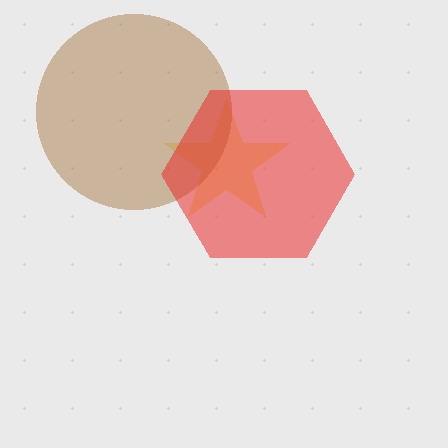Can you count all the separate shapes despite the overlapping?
Yes, there are 3 separate shapes.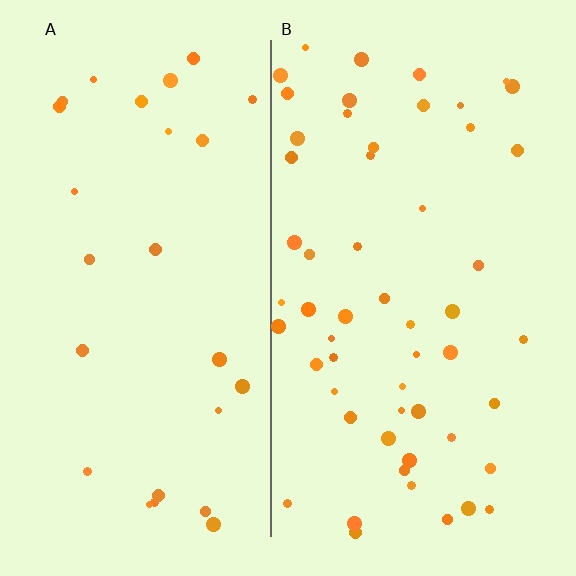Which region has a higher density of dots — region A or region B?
B (the right).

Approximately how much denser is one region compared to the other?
Approximately 2.1× — region B over region A.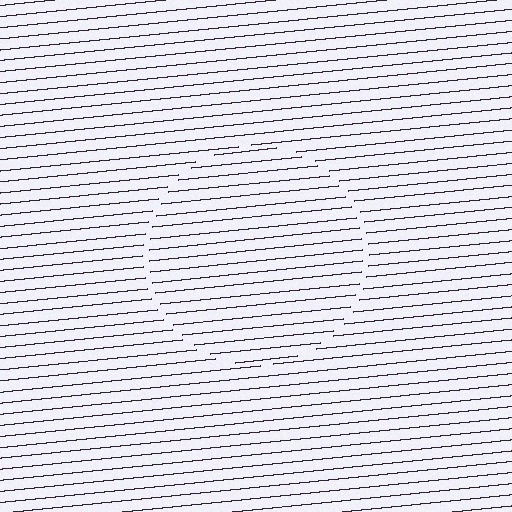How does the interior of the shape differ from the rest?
The interior of the shape contains the same grating, shifted by half a period — the contour is defined by the phase discontinuity where line-ends from the inner and outer gratings abut.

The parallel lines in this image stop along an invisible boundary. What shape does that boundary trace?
An illusory circle. The interior of the shape contains the same grating, shifted by half a period — the contour is defined by the phase discontinuity where line-ends from the inner and outer gratings abut.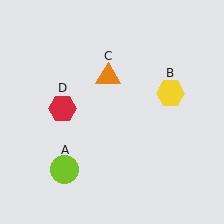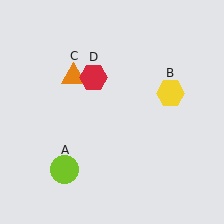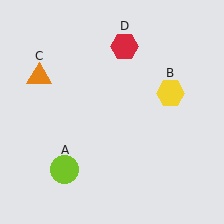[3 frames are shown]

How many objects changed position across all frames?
2 objects changed position: orange triangle (object C), red hexagon (object D).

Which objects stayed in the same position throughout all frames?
Lime circle (object A) and yellow hexagon (object B) remained stationary.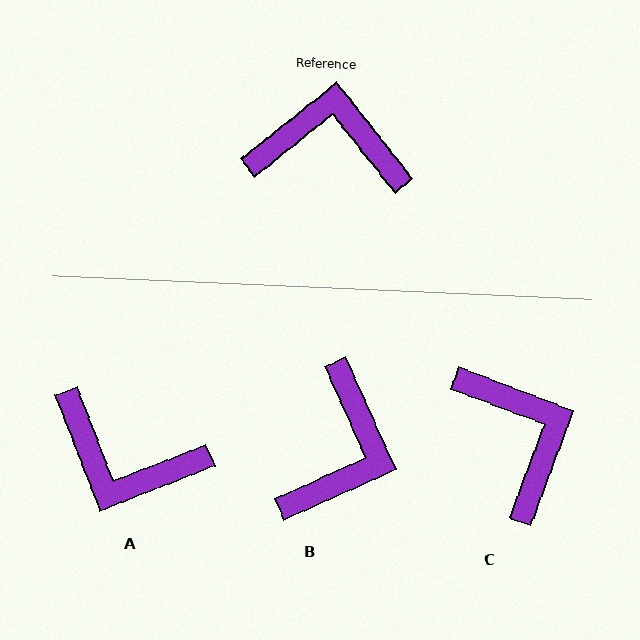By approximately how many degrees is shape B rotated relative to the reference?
Approximately 104 degrees clockwise.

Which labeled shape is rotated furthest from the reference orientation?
A, about 163 degrees away.